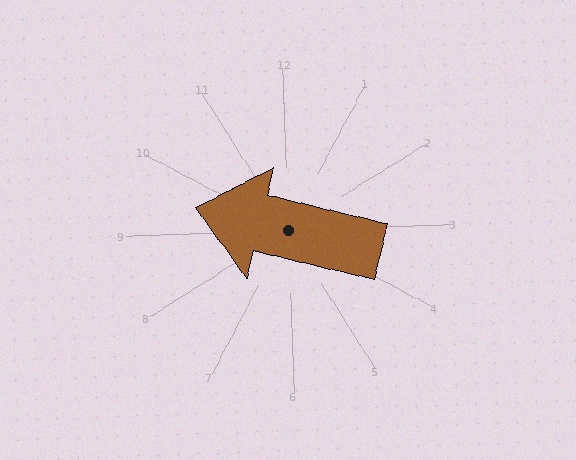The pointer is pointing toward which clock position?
Roughly 10 o'clock.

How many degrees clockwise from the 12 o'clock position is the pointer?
Approximately 286 degrees.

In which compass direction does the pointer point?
West.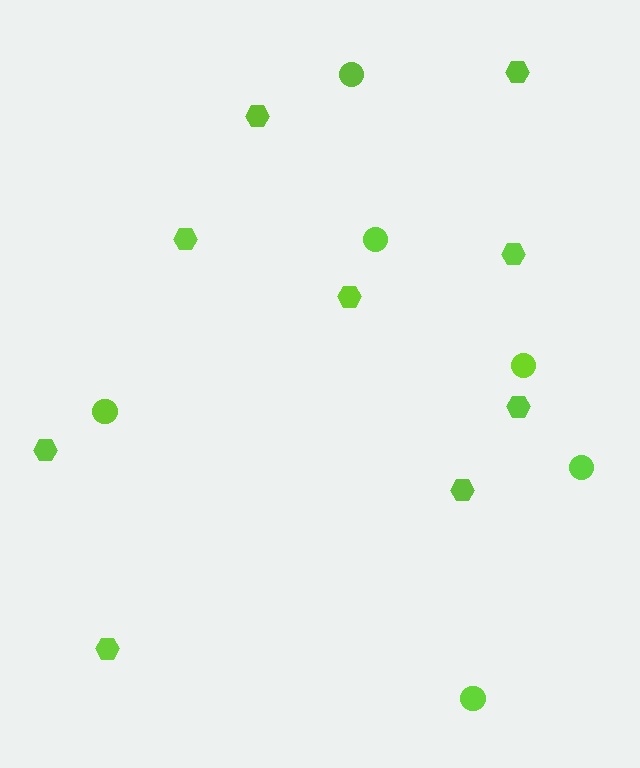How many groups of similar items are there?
There are 2 groups: one group of circles (6) and one group of hexagons (9).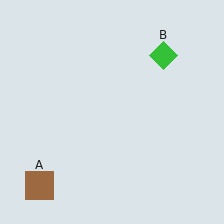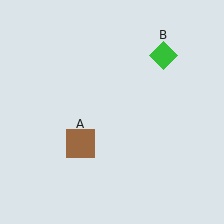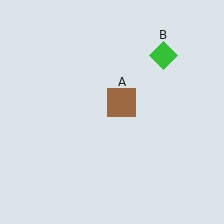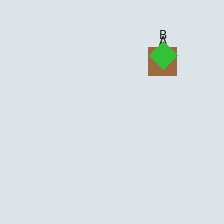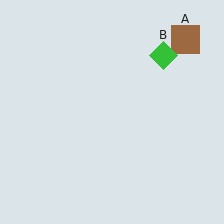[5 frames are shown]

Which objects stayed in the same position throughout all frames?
Green diamond (object B) remained stationary.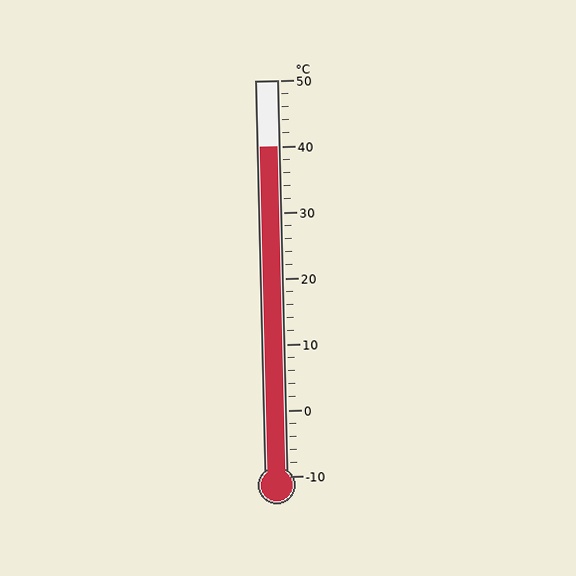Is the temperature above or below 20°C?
The temperature is above 20°C.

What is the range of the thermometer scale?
The thermometer scale ranges from -10°C to 50°C.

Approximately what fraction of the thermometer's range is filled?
The thermometer is filled to approximately 85% of its range.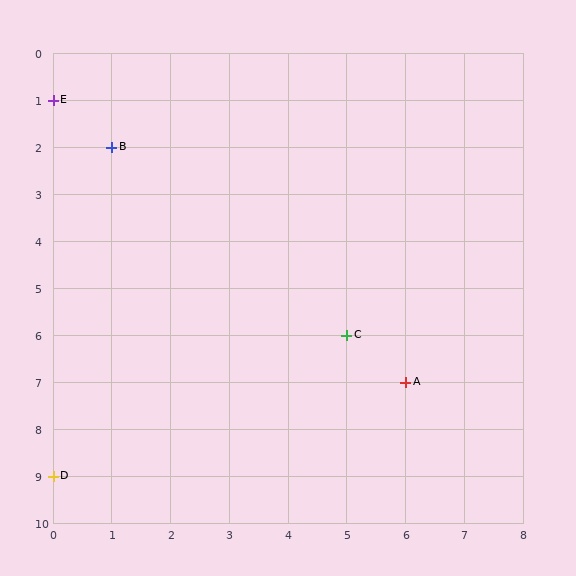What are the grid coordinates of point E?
Point E is at grid coordinates (0, 1).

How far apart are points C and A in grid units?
Points C and A are 1 column and 1 row apart (about 1.4 grid units diagonally).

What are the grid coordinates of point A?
Point A is at grid coordinates (6, 7).